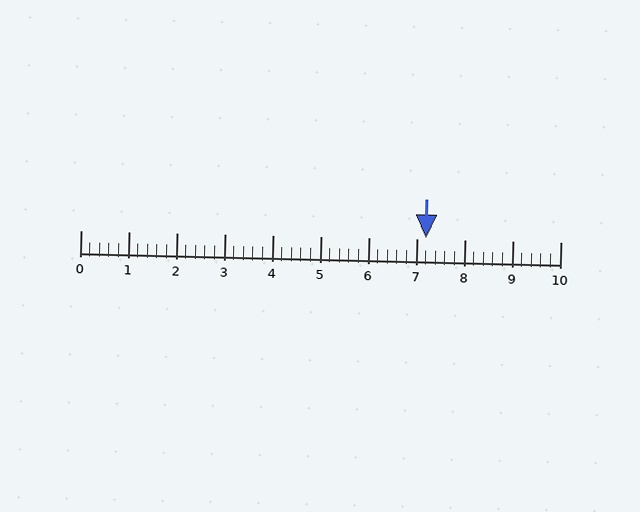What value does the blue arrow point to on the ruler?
The blue arrow points to approximately 7.2.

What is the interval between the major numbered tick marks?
The major tick marks are spaced 1 units apart.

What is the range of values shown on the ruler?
The ruler shows values from 0 to 10.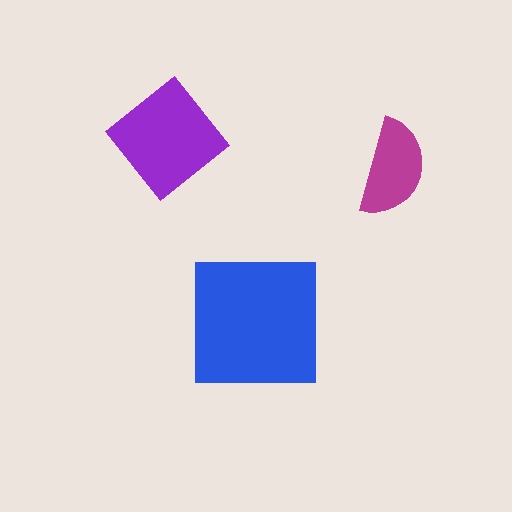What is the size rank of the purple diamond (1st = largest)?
2nd.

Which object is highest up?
The purple diamond is topmost.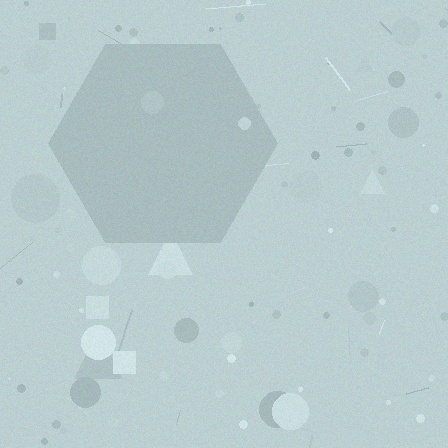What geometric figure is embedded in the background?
A hexagon is embedded in the background.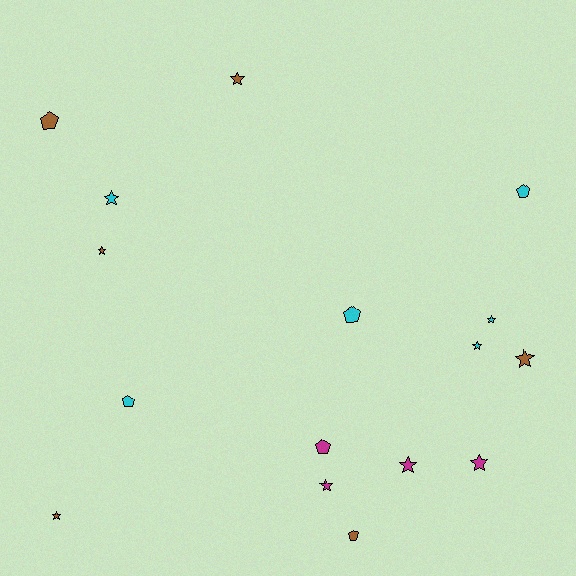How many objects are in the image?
There are 16 objects.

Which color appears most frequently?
Brown, with 6 objects.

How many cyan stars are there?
There are 3 cyan stars.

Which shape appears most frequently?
Star, with 10 objects.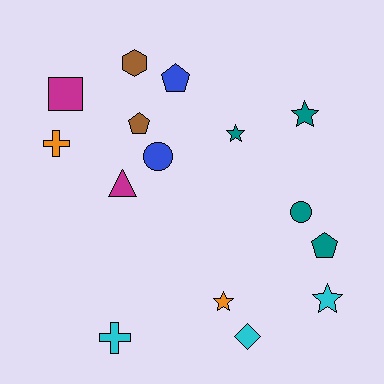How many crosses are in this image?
There are 2 crosses.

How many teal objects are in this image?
There are 4 teal objects.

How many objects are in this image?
There are 15 objects.